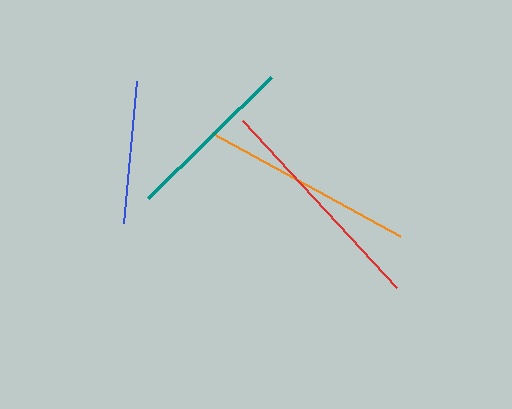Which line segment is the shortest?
The blue line is the shortest at approximately 143 pixels.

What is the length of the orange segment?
The orange segment is approximately 215 pixels long.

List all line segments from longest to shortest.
From longest to shortest: red, orange, teal, blue.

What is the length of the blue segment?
The blue segment is approximately 143 pixels long.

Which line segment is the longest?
The red line is the longest at approximately 227 pixels.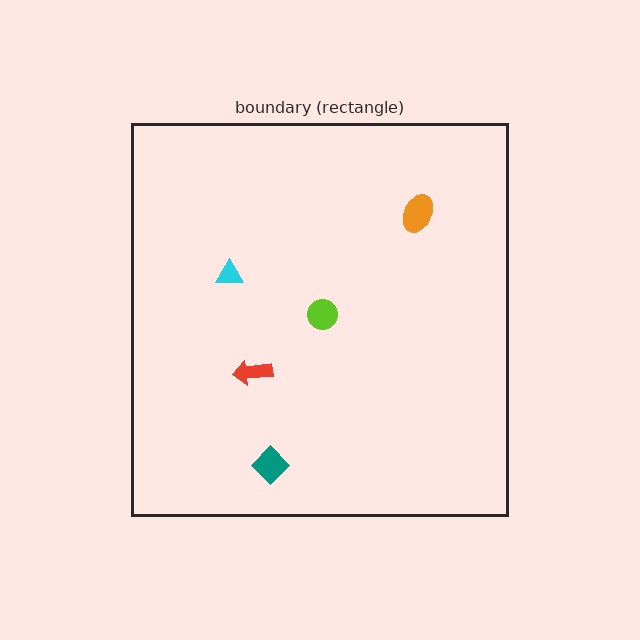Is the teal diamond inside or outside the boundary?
Inside.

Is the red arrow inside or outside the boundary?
Inside.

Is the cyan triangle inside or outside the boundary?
Inside.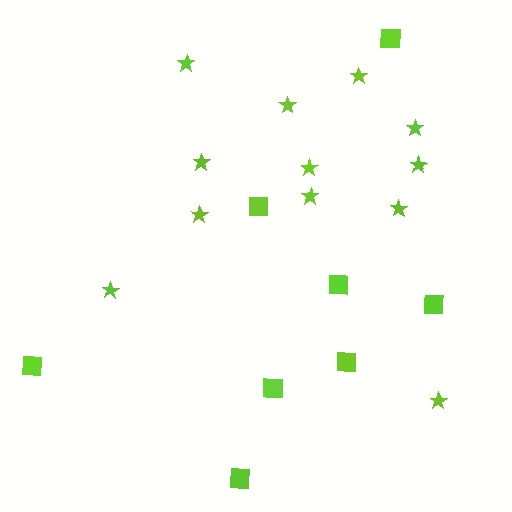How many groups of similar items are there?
There are 2 groups: one group of squares (8) and one group of stars (12).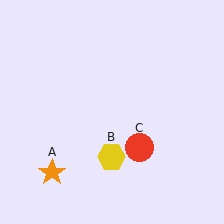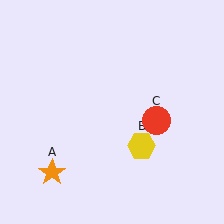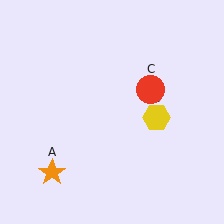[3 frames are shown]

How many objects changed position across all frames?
2 objects changed position: yellow hexagon (object B), red circle (object C).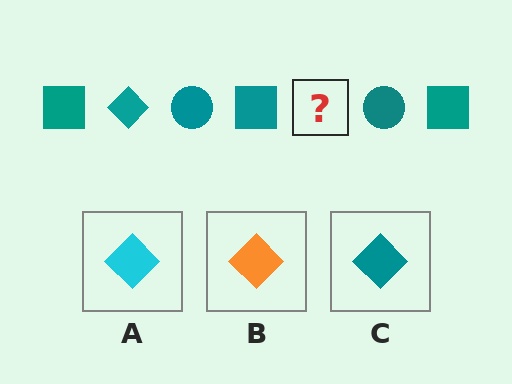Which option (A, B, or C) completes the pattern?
C.